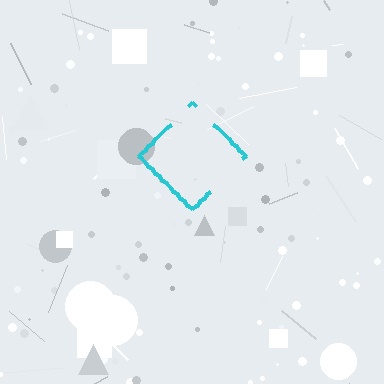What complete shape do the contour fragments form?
The contour fragments form a diamond.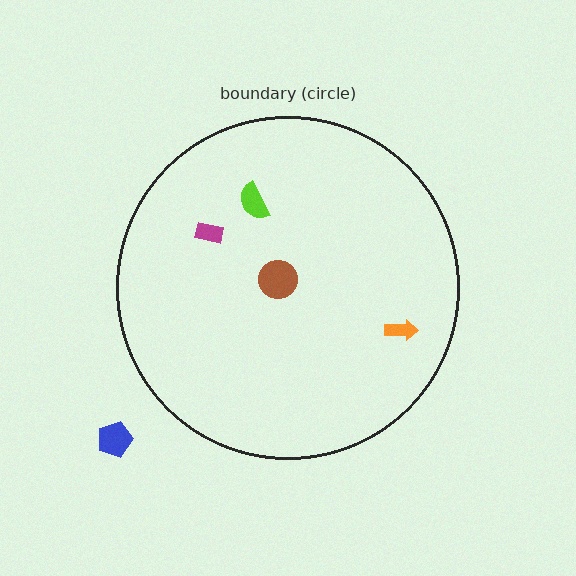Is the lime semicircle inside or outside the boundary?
Inside.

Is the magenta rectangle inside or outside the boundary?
Inside.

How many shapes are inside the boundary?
4 inside, 1 outside.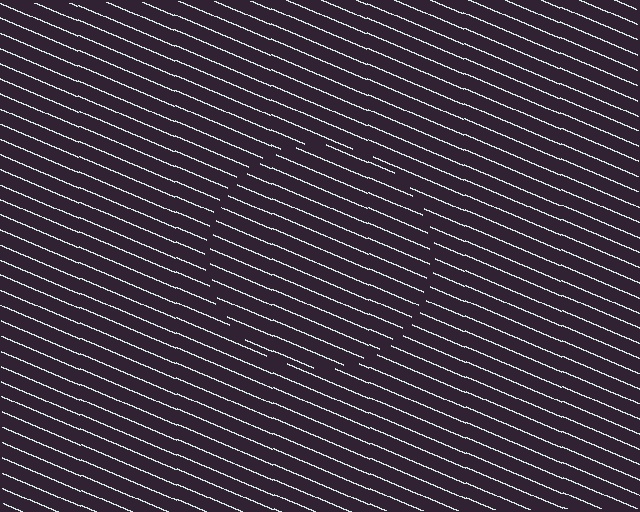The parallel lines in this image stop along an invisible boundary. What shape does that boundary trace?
An illusory circle. The interior of the shape contains the same grating, shifted by half a period — the contour is defined by the phase discontinuity where line-ends from the inner and outer gratings abut.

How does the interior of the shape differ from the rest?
The interior of the shape contains the same grating, shifted by half a period — the contour is defined by the phase discontinuity where line-ends from the inner and outer gratings abut.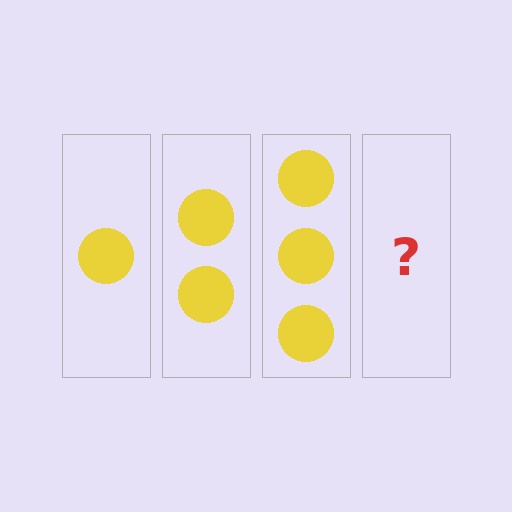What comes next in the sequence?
The next element should be 4 circles.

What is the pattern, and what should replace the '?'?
The pattern is that each step adds one more circle. The '?' should be 4 circles.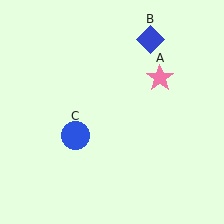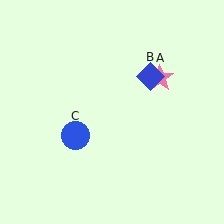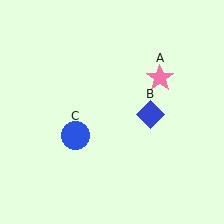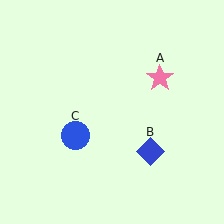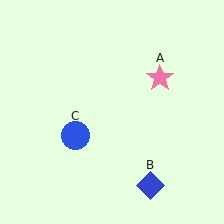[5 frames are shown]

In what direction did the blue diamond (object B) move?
The blue diamond (object B) moved down.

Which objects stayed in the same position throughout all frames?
Pink star (object A) and blue circle (object C) remained stationary.